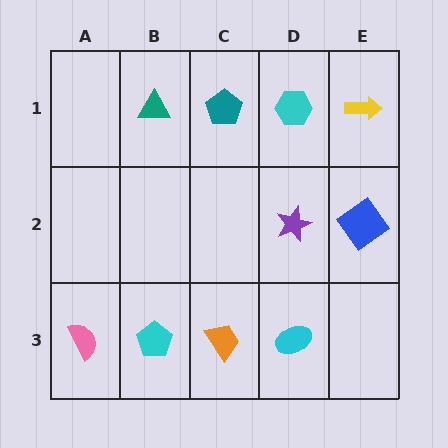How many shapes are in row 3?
4 shapes.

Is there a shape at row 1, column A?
No, that cell is empty.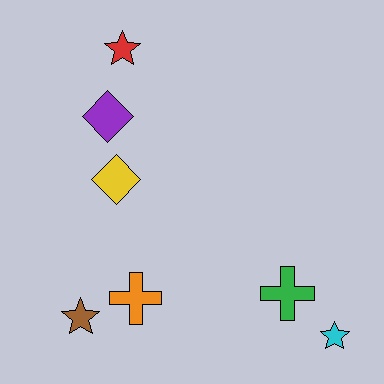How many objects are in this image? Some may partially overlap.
There are 7 objects.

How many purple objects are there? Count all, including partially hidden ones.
There is 1 purple object.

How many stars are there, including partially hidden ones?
There are 3 stars.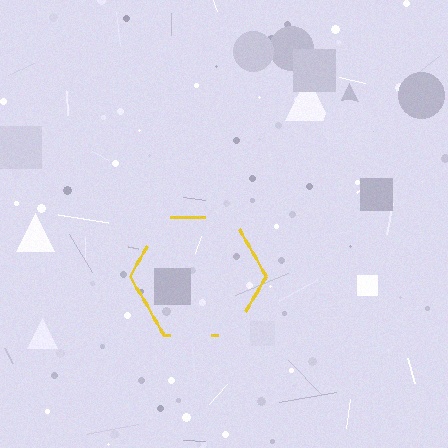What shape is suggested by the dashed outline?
The dashed outline suggests a hexagon.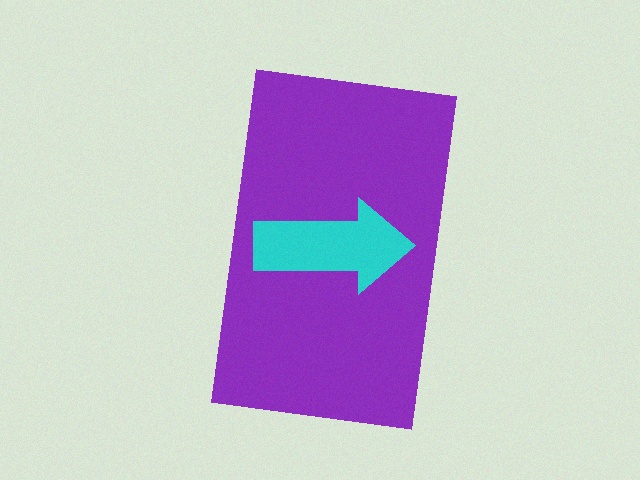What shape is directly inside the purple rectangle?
The cyan arrow.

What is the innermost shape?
The cyan arrow.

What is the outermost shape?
The purple rectangle.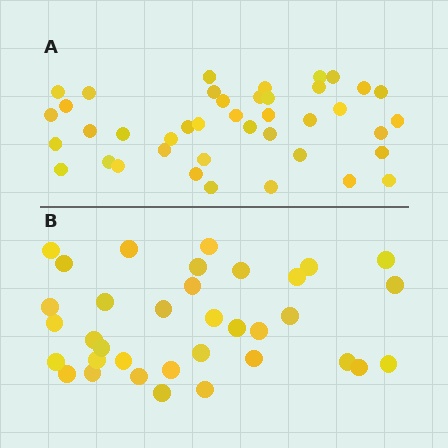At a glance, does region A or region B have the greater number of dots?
Region A (the top region) has more dots.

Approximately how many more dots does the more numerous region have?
Region A has about 6 more dots than region B.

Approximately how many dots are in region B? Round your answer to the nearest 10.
About 40 dots. (The exact count is 35, which rounds to 40.)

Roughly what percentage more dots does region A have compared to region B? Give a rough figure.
About 15% more.